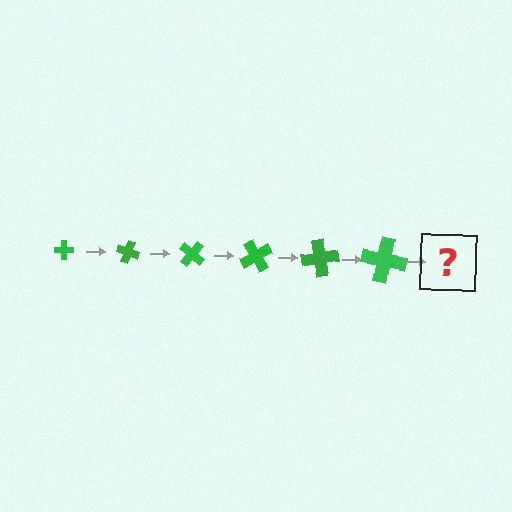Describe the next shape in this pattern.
It should be a cross, larger than the previous one and rotated 120 degrees from the start.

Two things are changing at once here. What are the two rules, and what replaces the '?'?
The two rules are that the cross grows larger each step and it rotates 20 degrees each step. The '?' should be a cross, larger than the previous one and rotated 120 degrees from the start.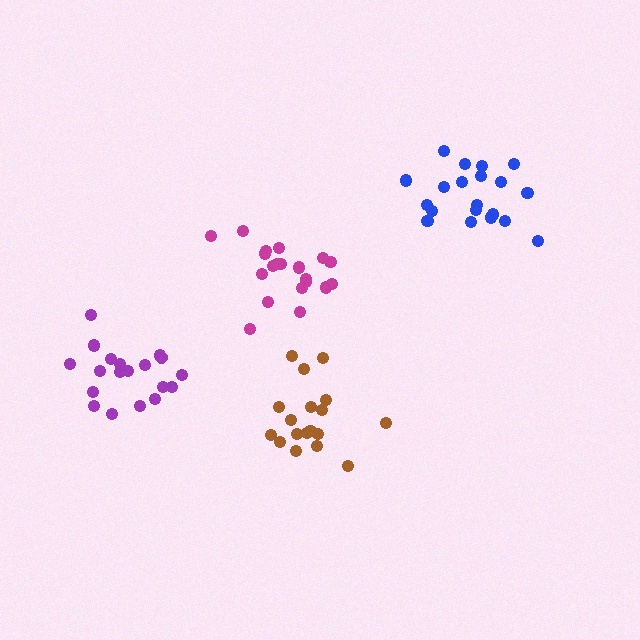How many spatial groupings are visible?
There are 4 spatial groupings.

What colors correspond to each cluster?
The clusters are colored: purple, brown, magenta, blue.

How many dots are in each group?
Group 1: 19 dots, Group 2: 18 dots, Group 3: 20 dots, Group 4: 20 dots (77 total).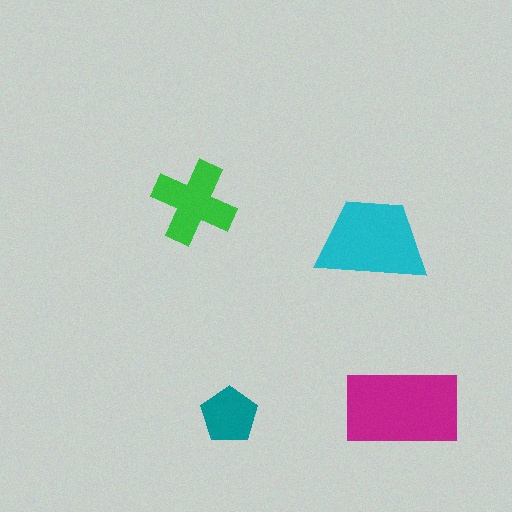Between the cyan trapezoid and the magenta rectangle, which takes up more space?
The magenta rectangle.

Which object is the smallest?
The teal pentagon.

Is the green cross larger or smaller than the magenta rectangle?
Smaller.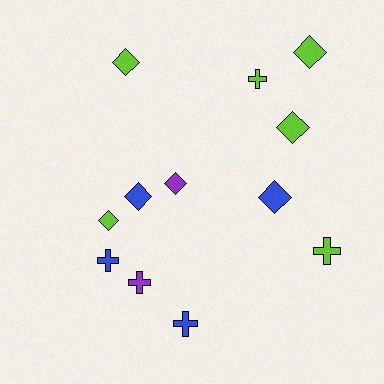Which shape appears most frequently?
Diamond, with 7 objects.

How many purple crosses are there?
There is 1 purple cross.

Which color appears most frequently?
Lime, with 6 objects.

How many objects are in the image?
There are 12 objects.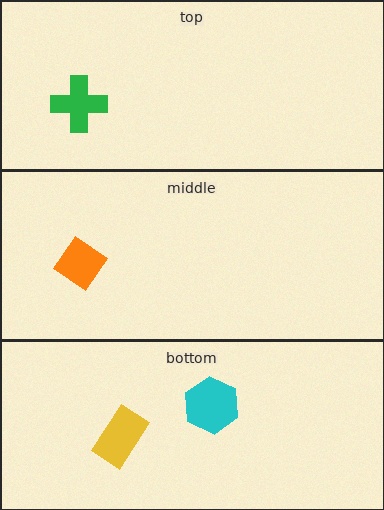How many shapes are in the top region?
1.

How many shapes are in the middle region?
1.